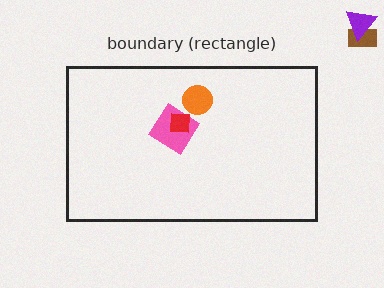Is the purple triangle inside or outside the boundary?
Outside.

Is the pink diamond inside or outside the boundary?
Inside.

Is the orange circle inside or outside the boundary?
Inside.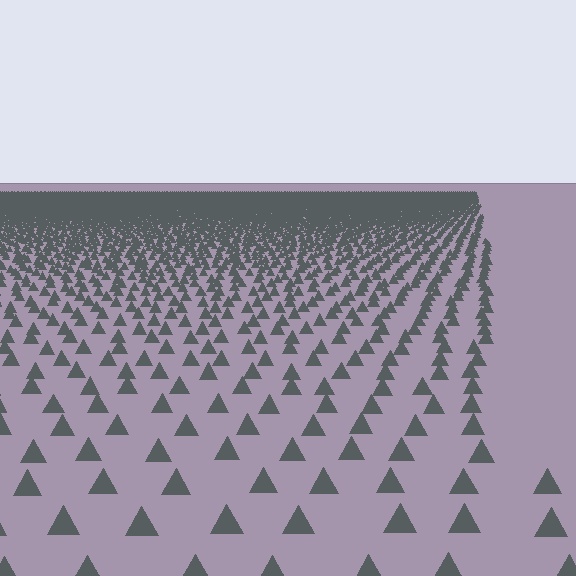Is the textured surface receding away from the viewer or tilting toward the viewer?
The surface is receding away from the viewer. Texture elements get smaller and denser toward the top.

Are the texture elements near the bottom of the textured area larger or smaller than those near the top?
Larger. Near the bottom, elements are closer to the viewer and appear at a bigger on-screen size.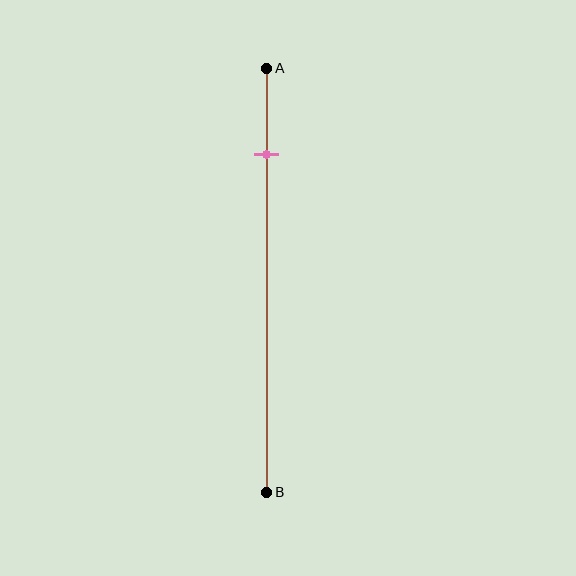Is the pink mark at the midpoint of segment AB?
No, the mark is at about 20% from A, not at the 50% midpoint.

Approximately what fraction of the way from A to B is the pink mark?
The pink mark is approximately 20% of the way from A to B.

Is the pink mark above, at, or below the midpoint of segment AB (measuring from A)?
The pink mark is above the midpoint of segment AB.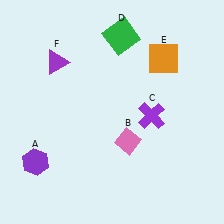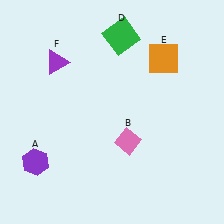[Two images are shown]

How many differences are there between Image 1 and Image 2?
There is 1 difference between the two images.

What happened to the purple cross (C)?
The purple cross (C) was removed in Image 2. It was in the bottom-right area of Image 1.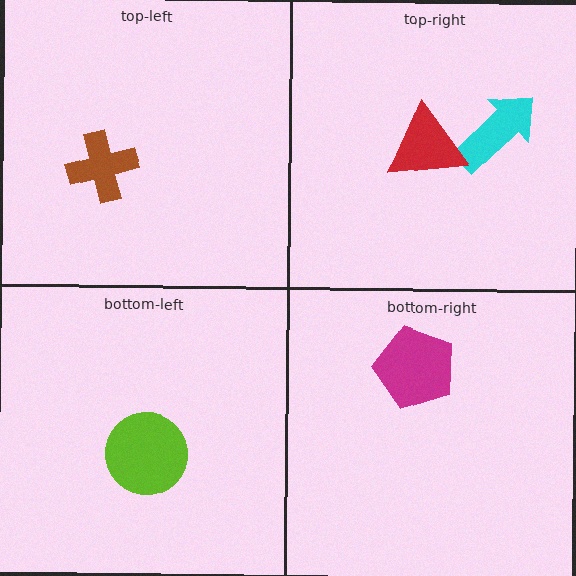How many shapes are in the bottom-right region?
1.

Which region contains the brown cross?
The top-left region.